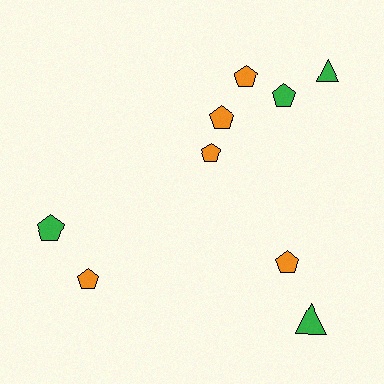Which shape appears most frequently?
Pentagon, with 7 objects.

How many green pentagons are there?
There are 2 green pentagons.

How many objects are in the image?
There are 9 objects.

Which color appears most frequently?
Orange, with 5 objects.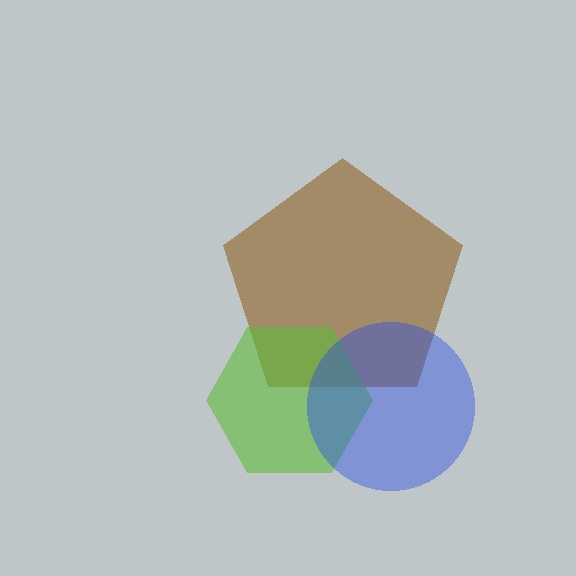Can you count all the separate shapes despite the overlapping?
Yes, there are 3 separate shapes.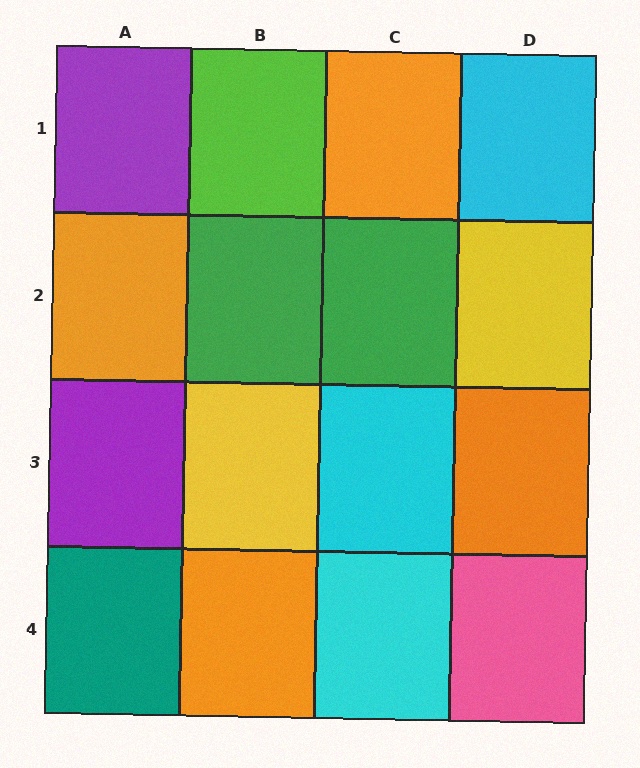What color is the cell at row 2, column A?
Orange.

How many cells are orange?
4 cells are orange.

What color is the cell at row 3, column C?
Cyan.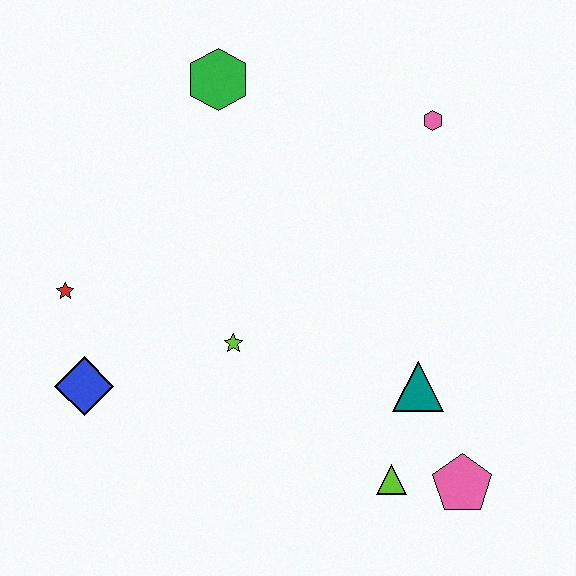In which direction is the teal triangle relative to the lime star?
The teal triangle is to the right of the lime star.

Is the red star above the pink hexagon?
No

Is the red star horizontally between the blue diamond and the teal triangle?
No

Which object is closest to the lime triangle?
The pink pentagon is closest to the lime triangle.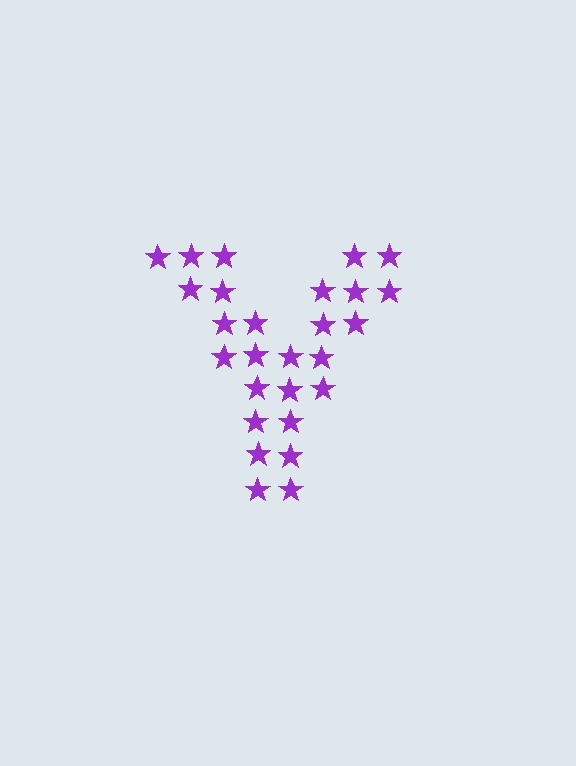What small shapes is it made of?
It is made of small stars.